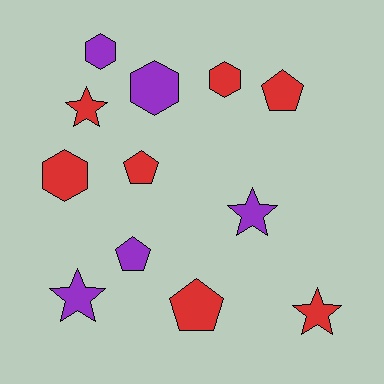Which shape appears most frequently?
Pentagon, with 4 objects.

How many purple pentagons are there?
There is 1 purple pentagon.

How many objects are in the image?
There are 12 objects.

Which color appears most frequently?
Red, with 7 objects.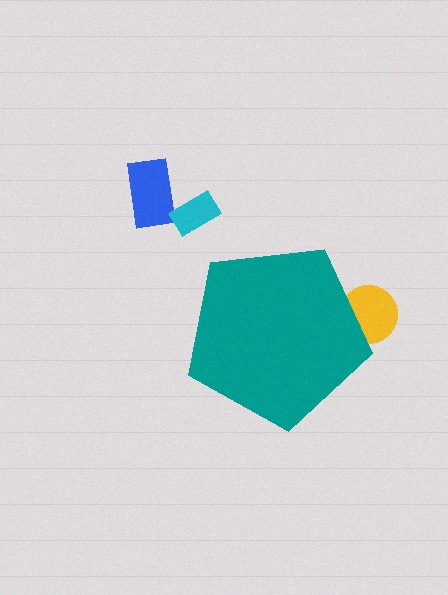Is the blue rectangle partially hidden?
No, the blue rectangle is fully visible.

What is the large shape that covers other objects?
A teal pentagon.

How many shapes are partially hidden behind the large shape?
1 shape is partially hidden.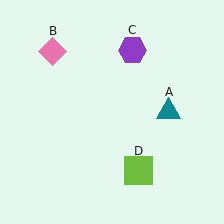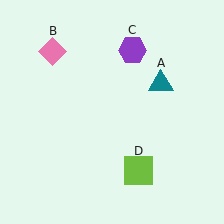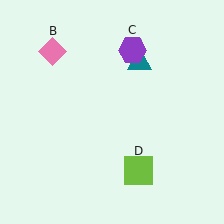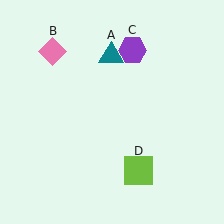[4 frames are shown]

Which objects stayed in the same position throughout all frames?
Pink diamond (object B) and purple hexagon (object C) and lime square (object D) remained stationary.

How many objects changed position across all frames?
1 object changed position: teal triangle (object A).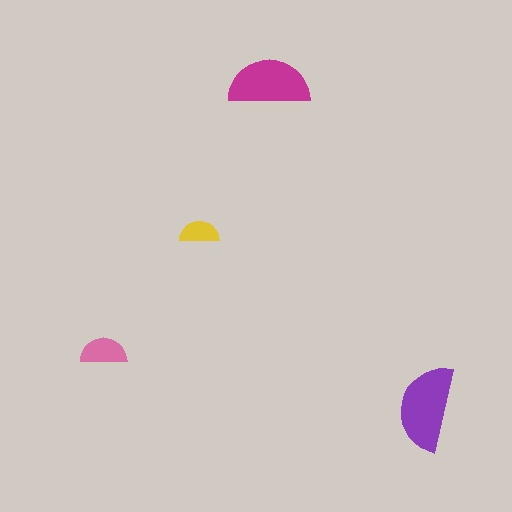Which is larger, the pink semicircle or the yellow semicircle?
The pink one.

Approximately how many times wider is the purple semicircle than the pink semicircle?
About 2 times wider.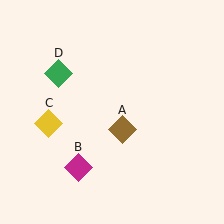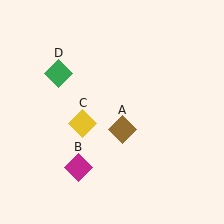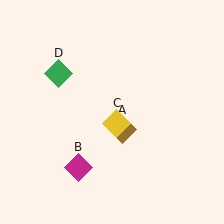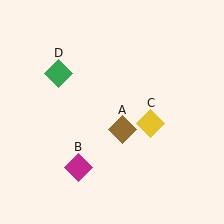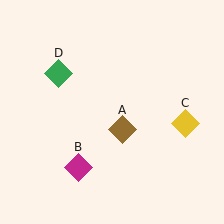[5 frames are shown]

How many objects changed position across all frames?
1 object changed position: yellow diamond (object C).